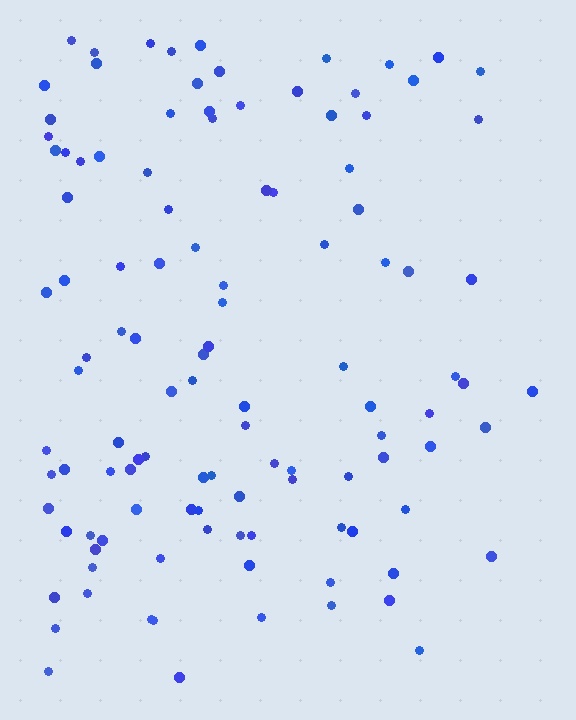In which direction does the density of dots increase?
From right to left, with the left side densest.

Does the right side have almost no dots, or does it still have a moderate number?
Still a moderate number, just noticeably fewer than the left.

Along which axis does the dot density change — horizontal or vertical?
Horizontal.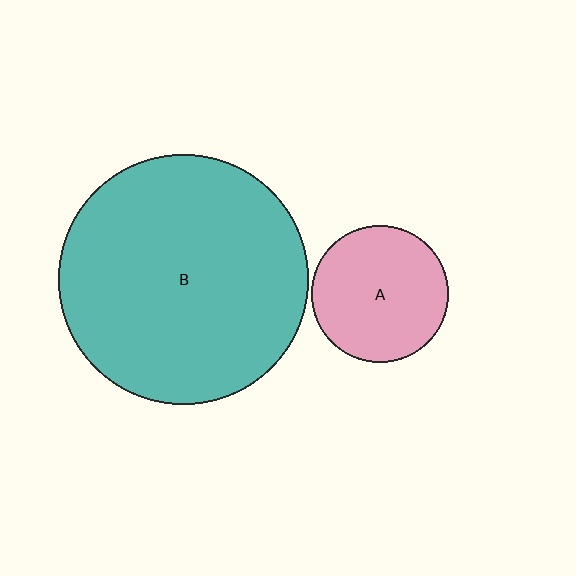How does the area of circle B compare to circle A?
Approximately 3.4 times.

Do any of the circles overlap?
No, none of the circles overlap.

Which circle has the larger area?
Circle B (teal).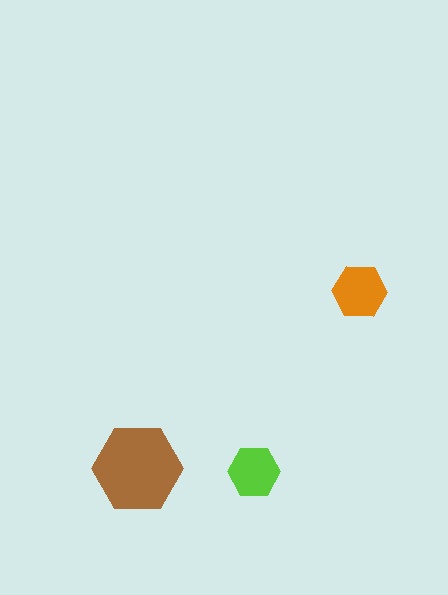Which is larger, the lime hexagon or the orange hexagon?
The orange one.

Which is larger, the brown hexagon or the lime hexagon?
The brown one.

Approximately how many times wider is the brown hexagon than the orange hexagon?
About 1.5 times wider.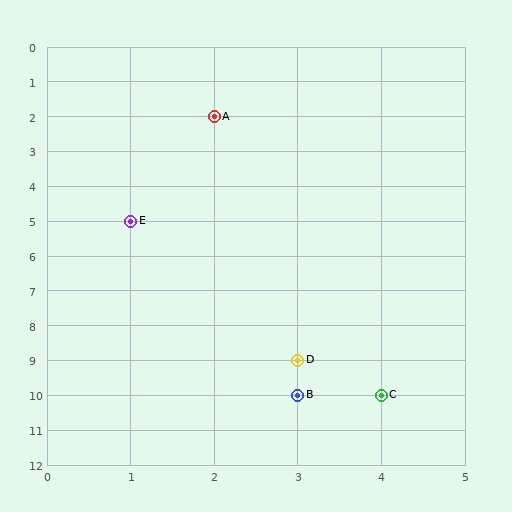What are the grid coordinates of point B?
Point B is at grid coordinates (3, 10).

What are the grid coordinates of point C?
Point C is at grid coordinates (4, 10).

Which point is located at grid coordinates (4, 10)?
Point C is at (4, 10).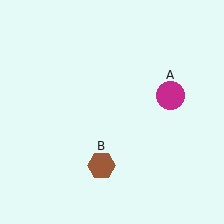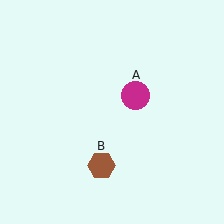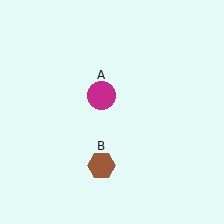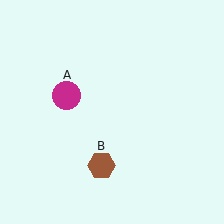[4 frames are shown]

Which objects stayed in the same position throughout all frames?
Brown hexagon (object B) remained stationary.